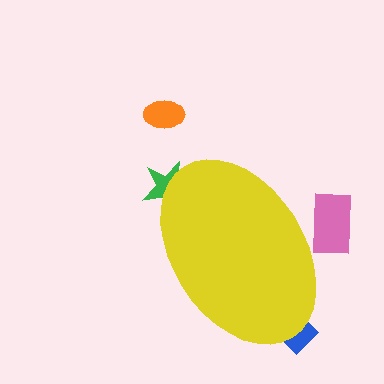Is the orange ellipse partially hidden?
No, the orange ellipse is fully visible.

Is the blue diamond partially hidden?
Yes, the blue diamond is partially hidden behind the yellow ellipse.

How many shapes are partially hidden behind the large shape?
3 shapes are partially hidden.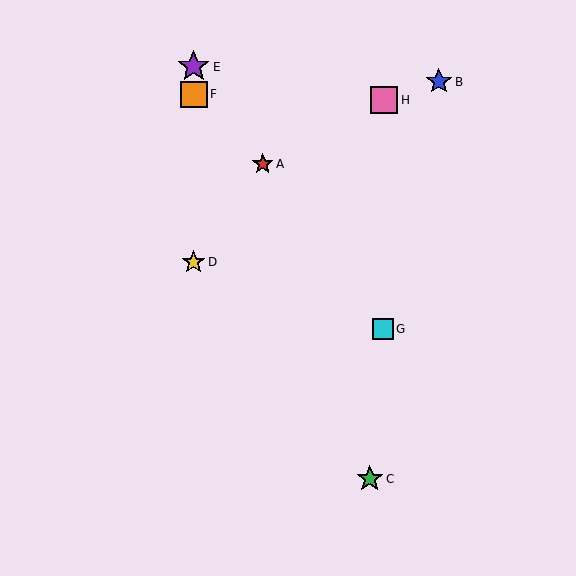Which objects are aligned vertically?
Objects D, E, F are aligned vertically.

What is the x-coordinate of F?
Object F is at x≈194.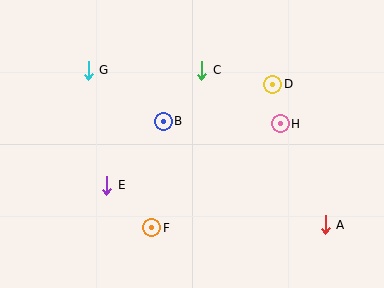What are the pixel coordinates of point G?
Point G is at (88, 70).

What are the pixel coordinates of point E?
Point E is at (107, 185).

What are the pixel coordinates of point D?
Point D is at (273, 84).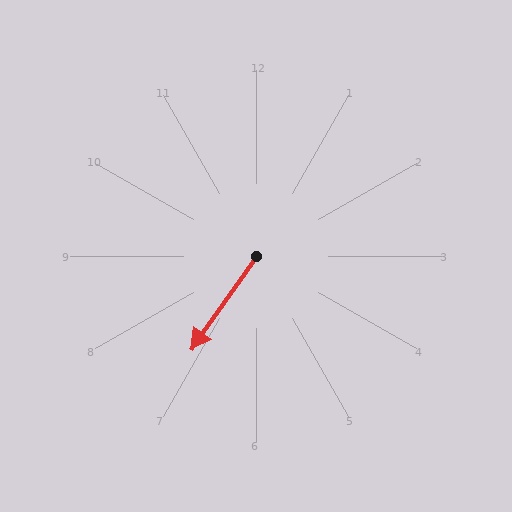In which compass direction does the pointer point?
Southwest.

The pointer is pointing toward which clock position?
Roughly 7 o'clock.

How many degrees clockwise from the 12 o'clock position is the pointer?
Approximately 215 degrees.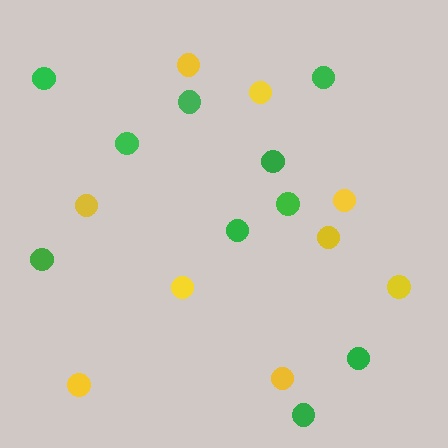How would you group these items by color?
There are 2 groups: one group of green circles (10) and one group of yellow circles (9).